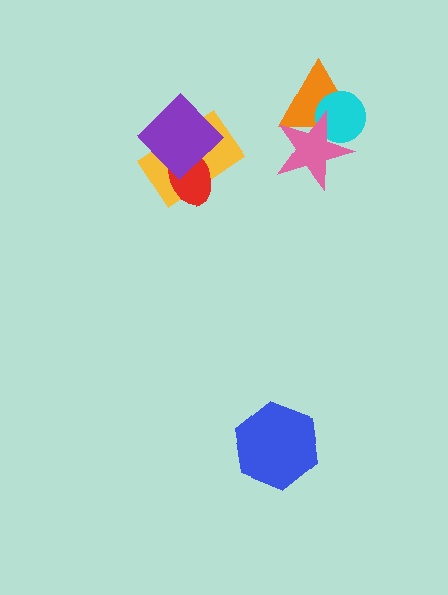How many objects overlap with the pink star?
2 objects overlap with the pink star.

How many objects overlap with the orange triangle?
2 objects overlap with the orange triangle.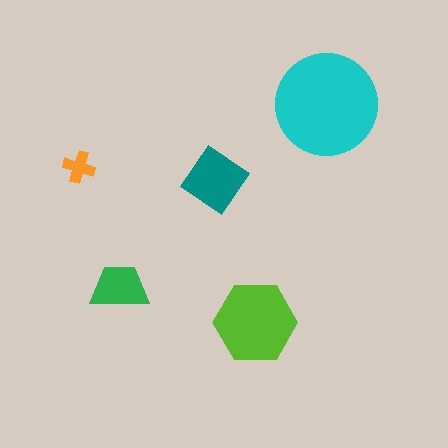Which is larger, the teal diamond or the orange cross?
The teal diamond.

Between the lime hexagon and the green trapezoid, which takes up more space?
The lime hexagon.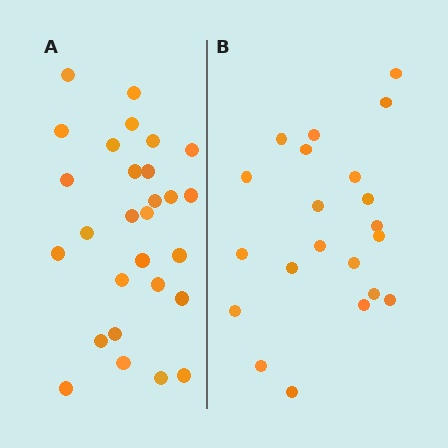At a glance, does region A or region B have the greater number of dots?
Region A (the left region) has more dots.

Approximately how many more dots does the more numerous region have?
Region A has roughly 8 or so more dots than region B.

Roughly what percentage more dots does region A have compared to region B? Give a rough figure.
About 35% more.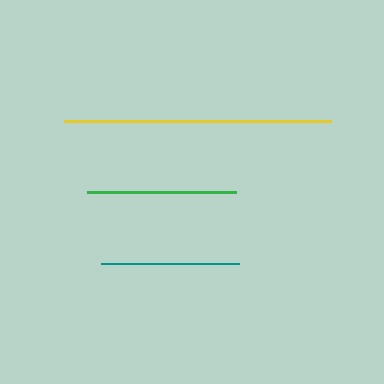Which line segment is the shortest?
The teal line is the shortest at approximately 138 pixels.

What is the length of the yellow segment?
The yellow segment is approximately 266 pixels long.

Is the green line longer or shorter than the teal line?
The green line is longer than the teal line.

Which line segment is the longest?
The yellow line is the longest at approximately 266 pixels.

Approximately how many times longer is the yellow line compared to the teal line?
The yellow line is approximately 1.9 times the length of the teal line.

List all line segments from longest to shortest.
From longest to shortest: yellow, green, teal.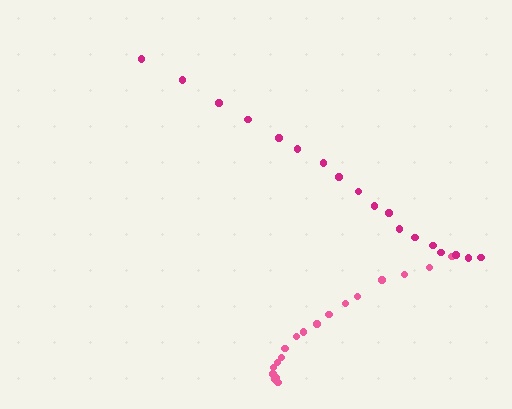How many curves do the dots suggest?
There are 2 distinct paths.